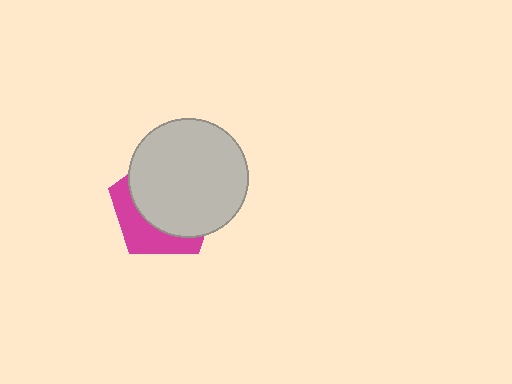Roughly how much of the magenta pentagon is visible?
A small part of it is visible (roughly 33%).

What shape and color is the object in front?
The object in front is a light gray circle.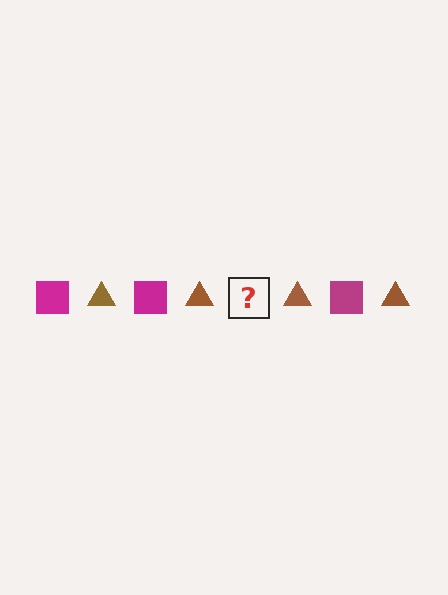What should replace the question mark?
The question mark should be replaced with a magenta square.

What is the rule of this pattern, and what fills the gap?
The rule is that the pattern alternates between magenta square and brown triangle. The gap should be filled with a magenta square.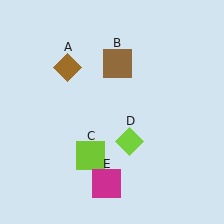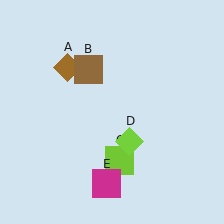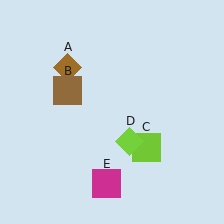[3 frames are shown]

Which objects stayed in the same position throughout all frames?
Brown diamond (object A) and lime diamond (object D) and magenta square (object E) remained stationary.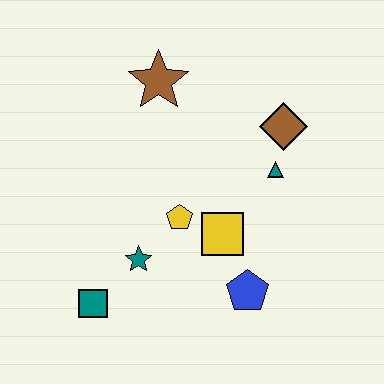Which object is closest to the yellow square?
The yellow pentagon is closest to the yellow square.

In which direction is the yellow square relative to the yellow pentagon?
The yellow square is to the right of the yellow pentagon.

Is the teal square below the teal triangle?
Yes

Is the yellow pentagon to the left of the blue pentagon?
Yes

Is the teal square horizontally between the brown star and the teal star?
No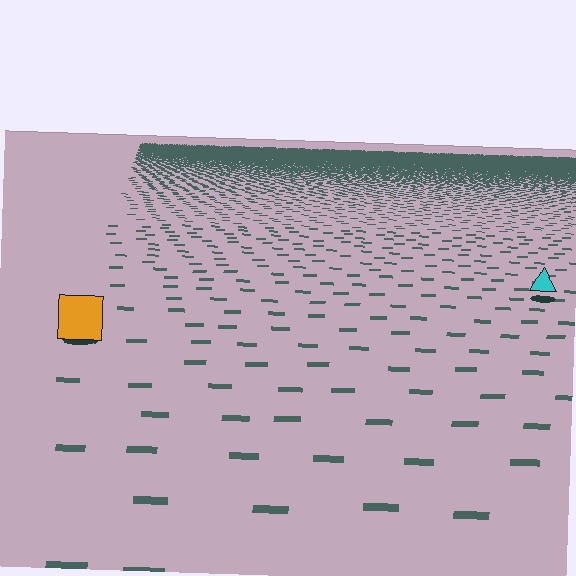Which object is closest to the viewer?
The orange square is closest. The texture marks near it are larger and more spread out.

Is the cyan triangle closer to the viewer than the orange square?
No. The orange square is closer — you can tell from the texture gradient: the ground texture is coarser near it.